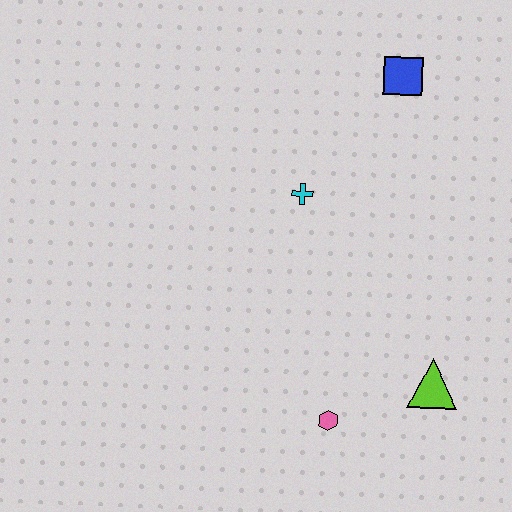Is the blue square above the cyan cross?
Yes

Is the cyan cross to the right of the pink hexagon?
No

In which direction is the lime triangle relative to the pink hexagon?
The lime triangle is to the right of the pink hexagon.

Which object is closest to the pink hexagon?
The lime triangle is closest to the pink hexagon.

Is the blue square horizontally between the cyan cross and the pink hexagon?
No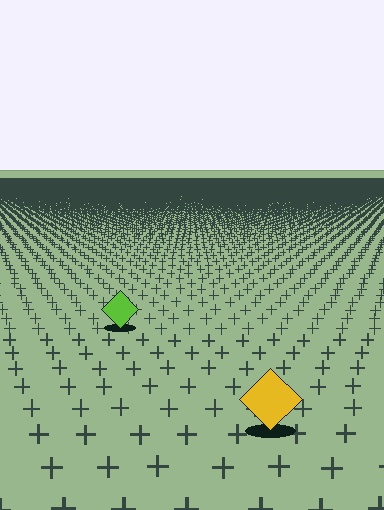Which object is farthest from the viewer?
The lime diamond is farthest from the viewer. It appears smaller and the ground texture around it is denser.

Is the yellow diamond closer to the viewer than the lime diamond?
Yes. The yellow diamond is closer — you can tell from the texture gradient: the ground texture is coarser near it.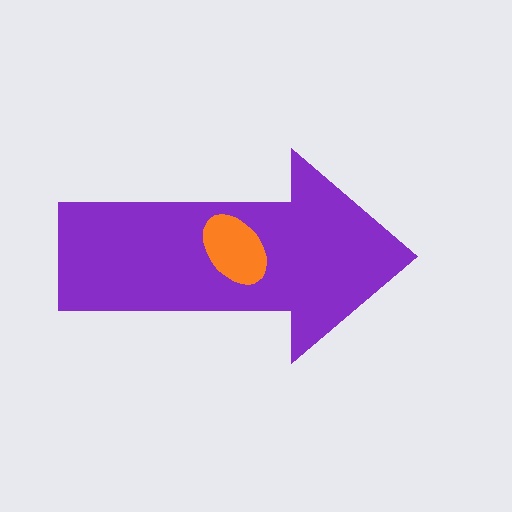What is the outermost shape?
The purple arrow.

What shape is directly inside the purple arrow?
The orange ellipse.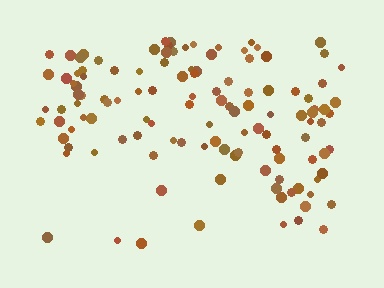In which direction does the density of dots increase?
From bottom to top, with the top side densest.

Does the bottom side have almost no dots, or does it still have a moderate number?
Still a moderate number, just noticeably fewer than the top.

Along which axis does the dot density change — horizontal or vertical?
Vertical.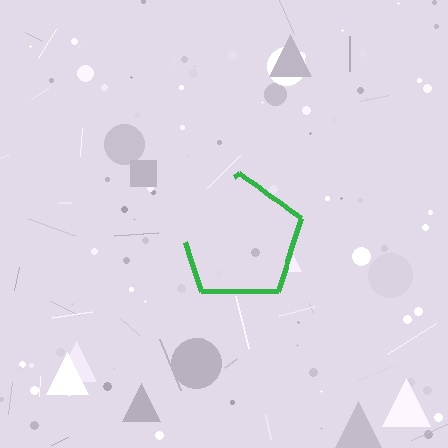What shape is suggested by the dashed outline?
The dashed outline suggests a pentagon.